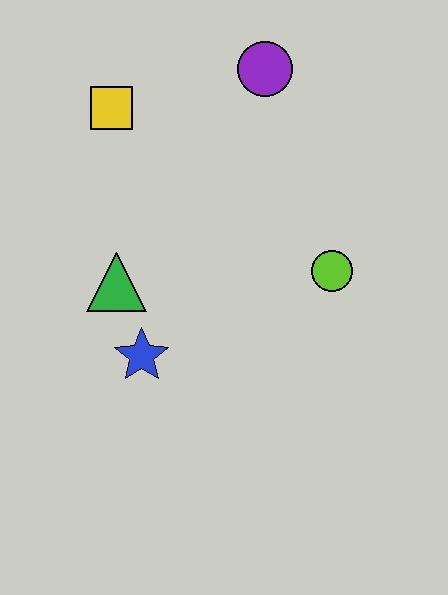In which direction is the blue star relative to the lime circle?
The blue star is to the left of the lime circle.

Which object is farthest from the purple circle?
The blue star is farthest from the purple circle.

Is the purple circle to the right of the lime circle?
No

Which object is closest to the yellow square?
The purple circle is closest to the yellow square.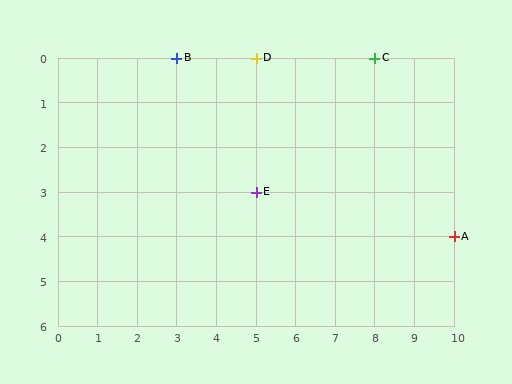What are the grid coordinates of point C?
Point C is at grid coordinates (8, 0).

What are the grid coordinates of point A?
Point A is at grid coordinates (10, 4).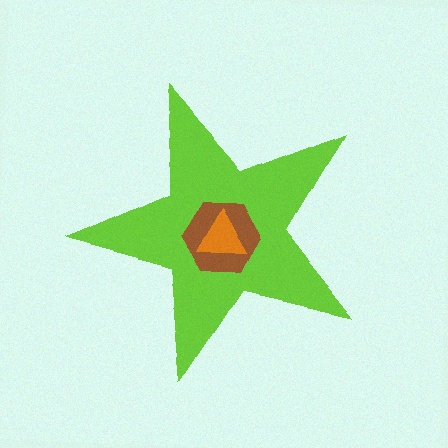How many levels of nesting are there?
3.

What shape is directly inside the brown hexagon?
The orange triangle.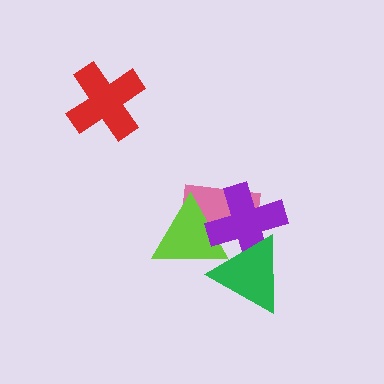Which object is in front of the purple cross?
The green triangle is in front of the purple cross.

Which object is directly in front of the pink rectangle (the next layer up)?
The lime triangle is directly in front of the pink rectangle.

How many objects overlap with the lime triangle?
3 objects overlap with the lime triangle.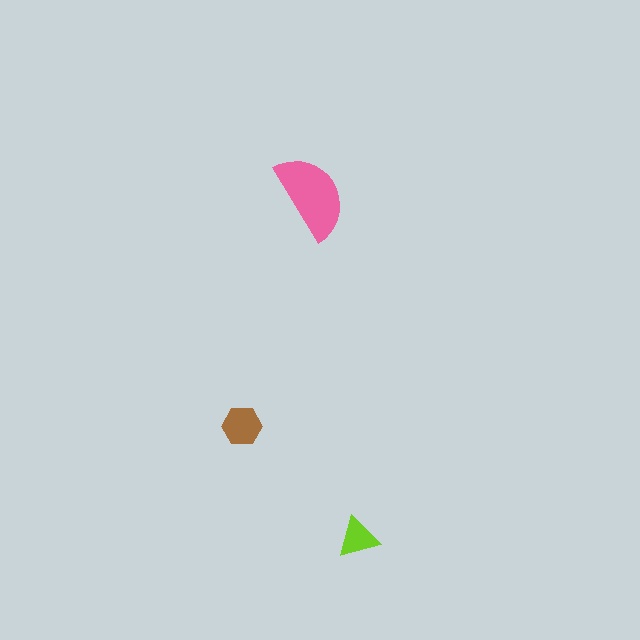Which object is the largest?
The pink semicircle.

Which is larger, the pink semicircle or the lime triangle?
The pink semicircle.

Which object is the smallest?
The lime triangle.